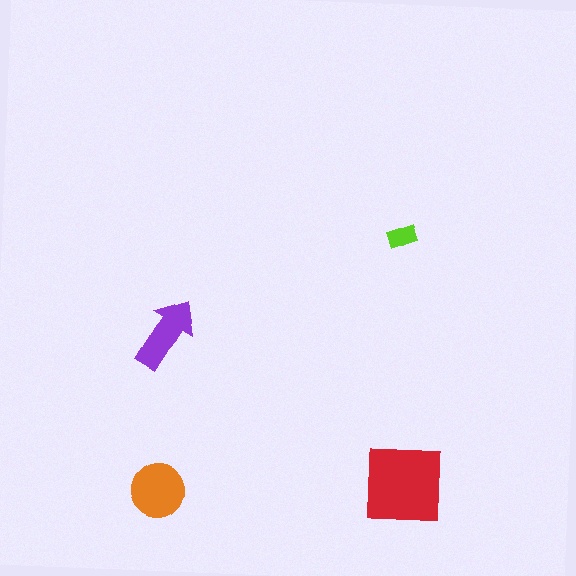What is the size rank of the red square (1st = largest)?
1st.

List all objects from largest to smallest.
The red square, the orange circle, the purple arrow, the lime rectangle.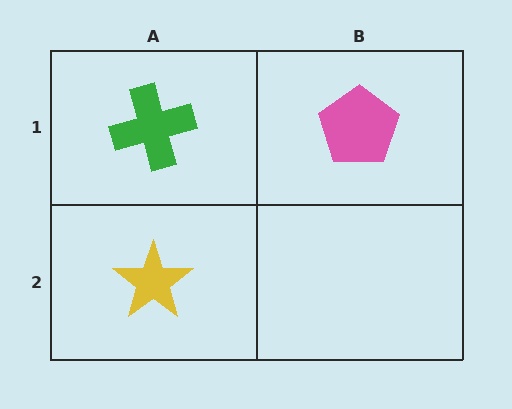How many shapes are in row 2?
1 shape.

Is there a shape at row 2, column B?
No, that cell is empty.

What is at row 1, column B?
A pink pentagon.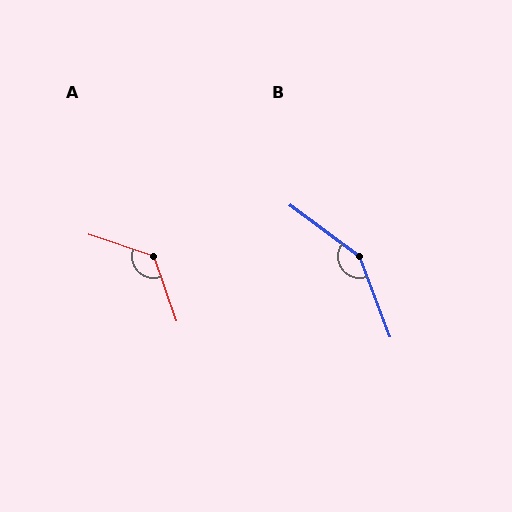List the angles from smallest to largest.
A (128°), B (147°).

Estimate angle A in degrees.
Approximately 128 degrees.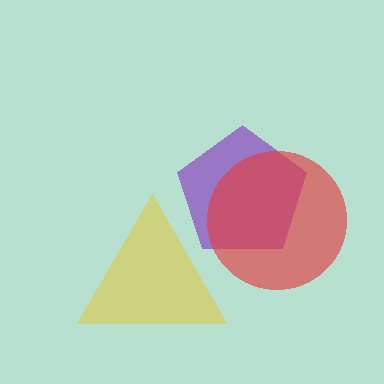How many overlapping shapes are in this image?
There are 3 overlapping shapes in the image.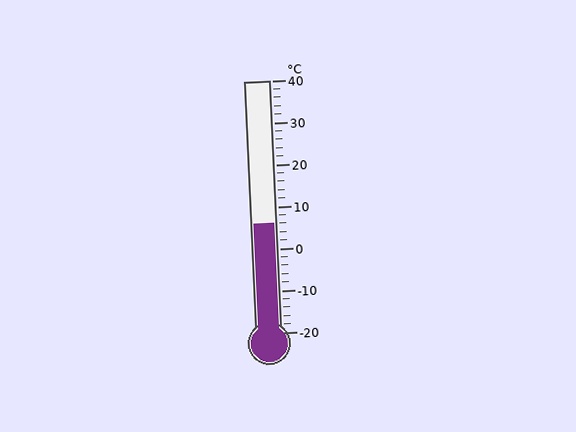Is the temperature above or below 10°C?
The temperature is below 10°C.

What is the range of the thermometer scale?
The thermometer scale ranges from -20°C to 40°C.